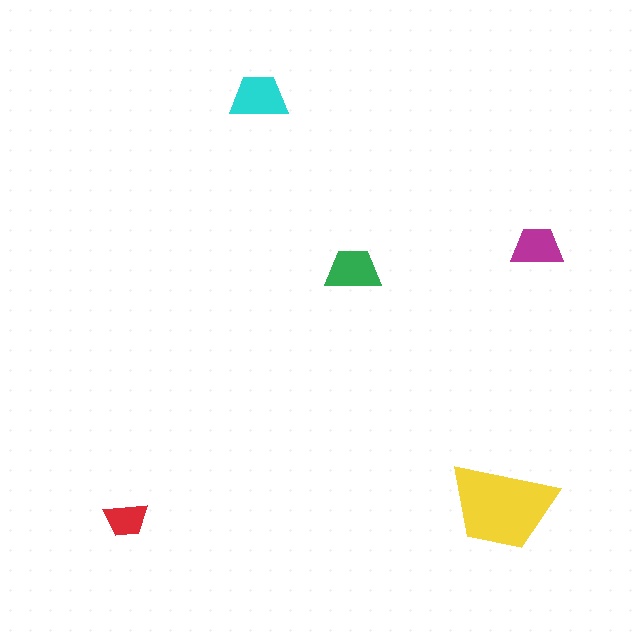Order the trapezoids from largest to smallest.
the yellow one, the cyan one, the green one, the magenta one, the red one.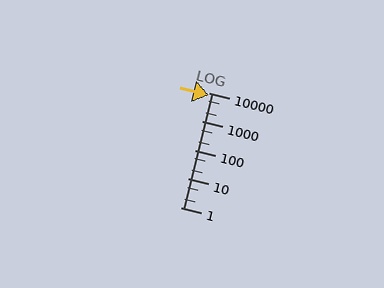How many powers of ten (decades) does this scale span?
The scale spans 4 decades, from 1 to 10000.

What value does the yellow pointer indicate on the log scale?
The pointer indicates approximately 8100.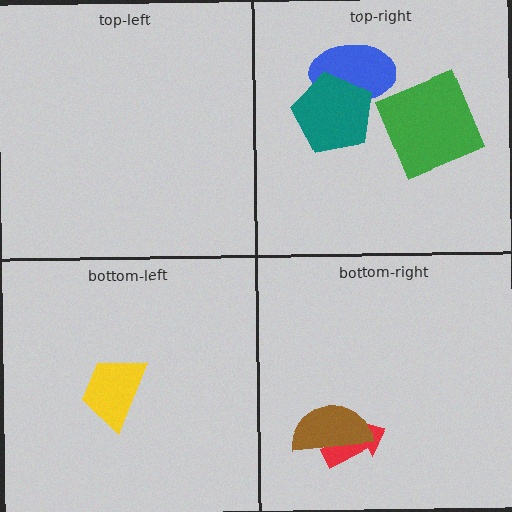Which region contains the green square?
The top-right region.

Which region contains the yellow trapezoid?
The bottom-left region.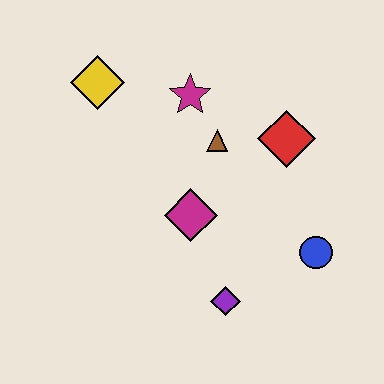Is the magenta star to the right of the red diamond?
No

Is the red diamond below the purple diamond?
No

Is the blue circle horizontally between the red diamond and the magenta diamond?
No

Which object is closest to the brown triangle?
The magenta star is closest to the brown triangle.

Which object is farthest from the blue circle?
The yellow diamond is farthest from the blue circle.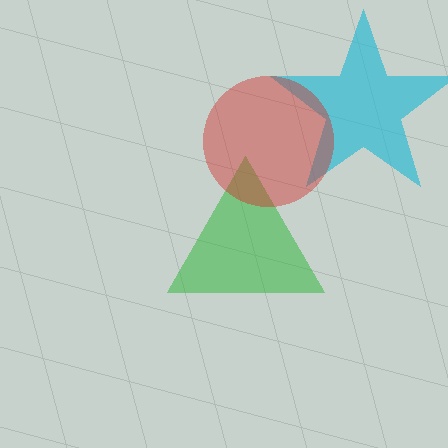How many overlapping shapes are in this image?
There are 3 overlapping shapes in the image.